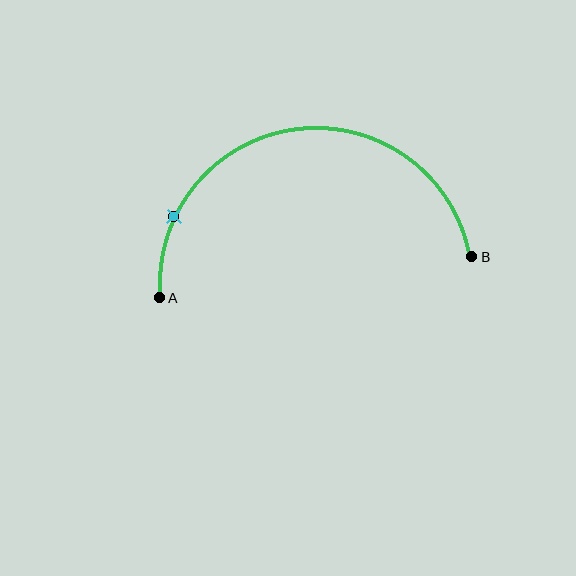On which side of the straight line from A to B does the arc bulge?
The arc bulges above the straight line connecting A and B.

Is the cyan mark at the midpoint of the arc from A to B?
No. The cyan mark lies on the arc but is closer to endpoint A. The arc midpoint would be at the point on the curve equidistant along the arc from both A and B.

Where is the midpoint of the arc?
The arc midpoint is the point on the curve farthest from the straight line joining A and B. It sits above that line.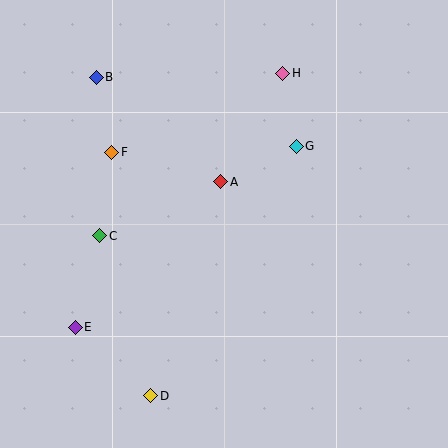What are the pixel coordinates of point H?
Point H is at (283, 73).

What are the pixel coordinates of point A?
Point A is at (221, 182).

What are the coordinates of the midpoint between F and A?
The midpoint between F and A is at (166, 167).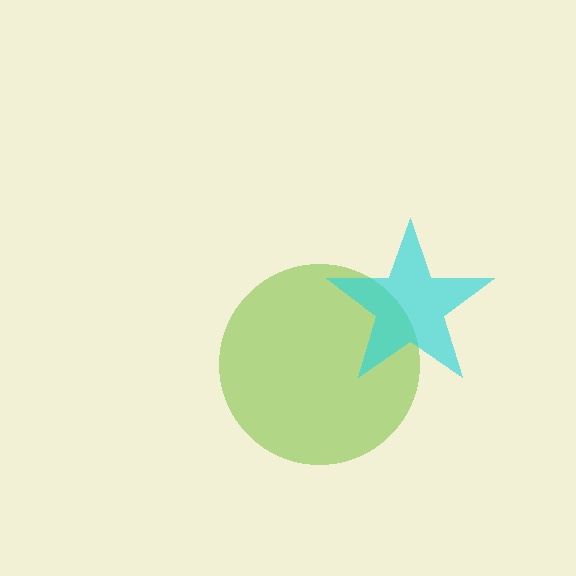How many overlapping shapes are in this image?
There are 2 overlapping shapes in the image.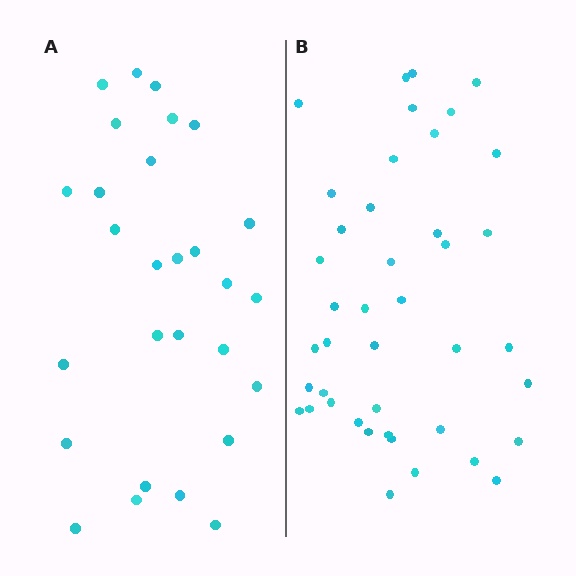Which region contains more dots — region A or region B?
Region B (the right region) has more dots.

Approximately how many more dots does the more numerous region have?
Region B has approximately 15 more dots than region A.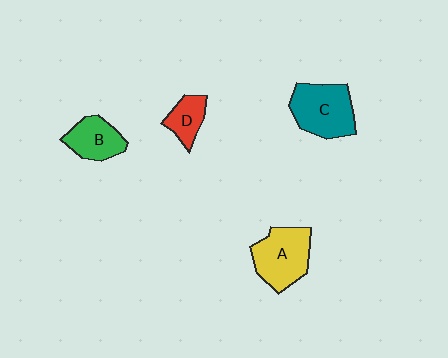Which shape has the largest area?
Shape C (teal).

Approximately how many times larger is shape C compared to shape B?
Approximately 1.5 times.